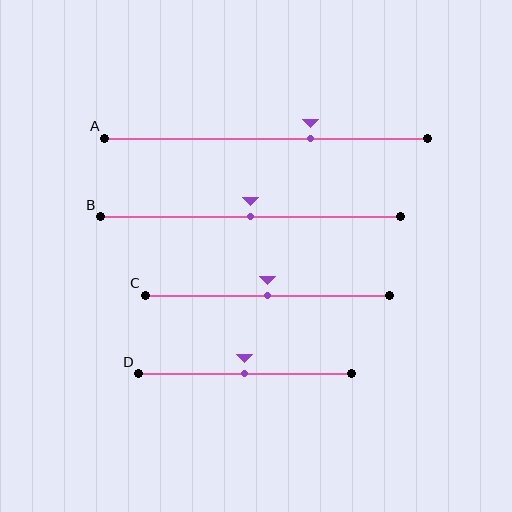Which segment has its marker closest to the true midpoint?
Segment B has its marker closest to the true midpoint.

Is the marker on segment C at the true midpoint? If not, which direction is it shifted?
Yes, the marker on segment C is at the true midpoint.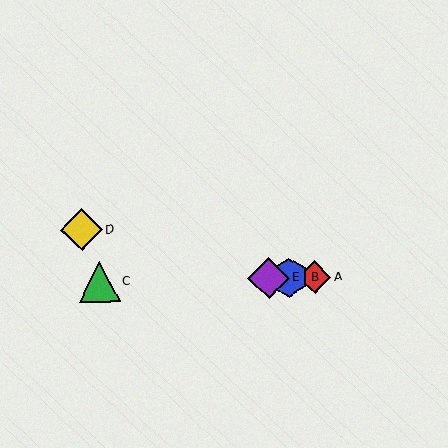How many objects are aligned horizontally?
4 objects (A, B, C, E) are aligned horizontally.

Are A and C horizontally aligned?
Yes, both are at y≈277.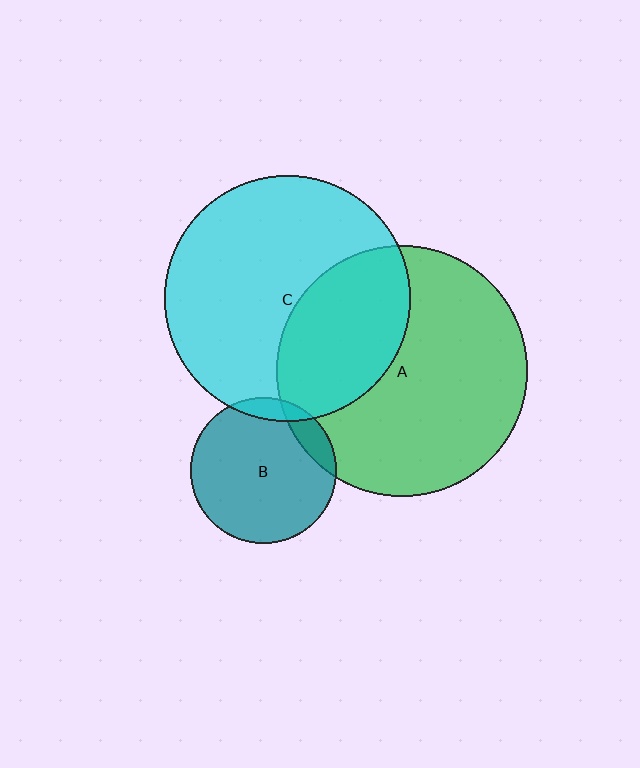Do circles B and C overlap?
Yes.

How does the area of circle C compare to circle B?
Approximately 2.9 times.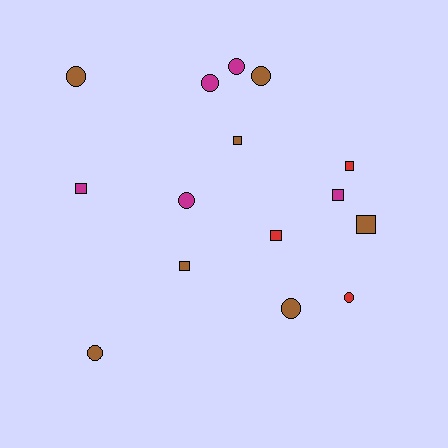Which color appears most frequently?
Brown, with 7 objects.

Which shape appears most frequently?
Circle, with 8 objects.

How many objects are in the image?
There are 15 objects.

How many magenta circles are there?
There are 3 magenta circles.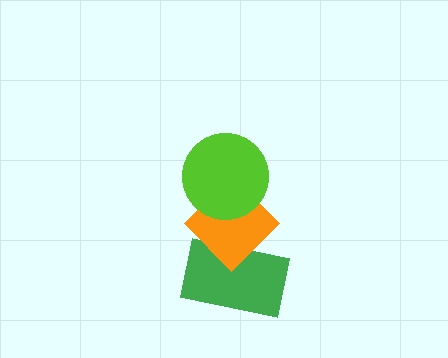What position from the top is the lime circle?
The lime circle is 1st from the top.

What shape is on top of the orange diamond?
The lime circle is on top of the orange diamond.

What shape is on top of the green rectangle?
The orange diamond is on top of the green rectangle.